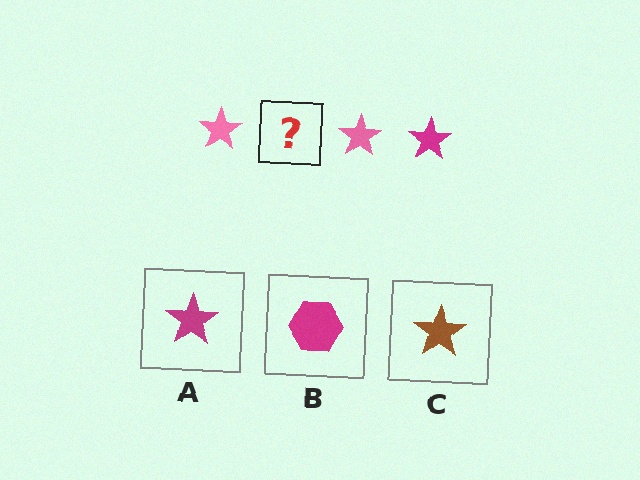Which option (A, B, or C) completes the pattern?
A.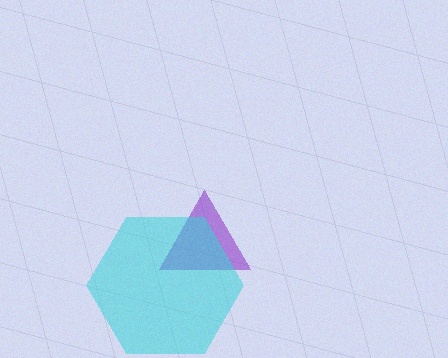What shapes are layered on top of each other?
The layered shapes are: a purple triangle, a cyan hexagon.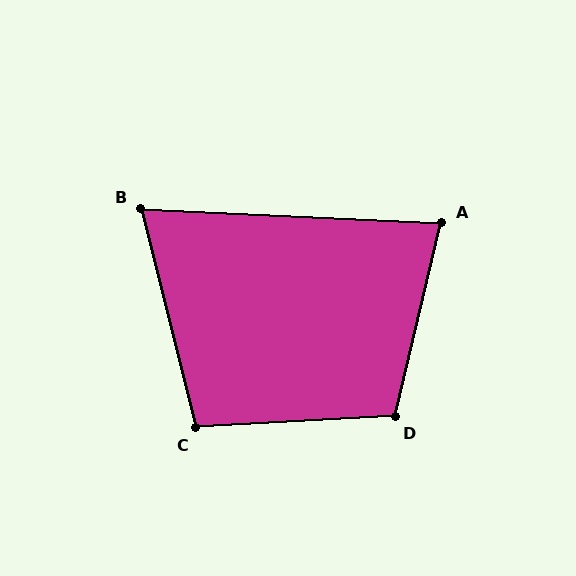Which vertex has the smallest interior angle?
B, at approximately 73 degrees.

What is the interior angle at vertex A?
Approximately 79 degrees (acute).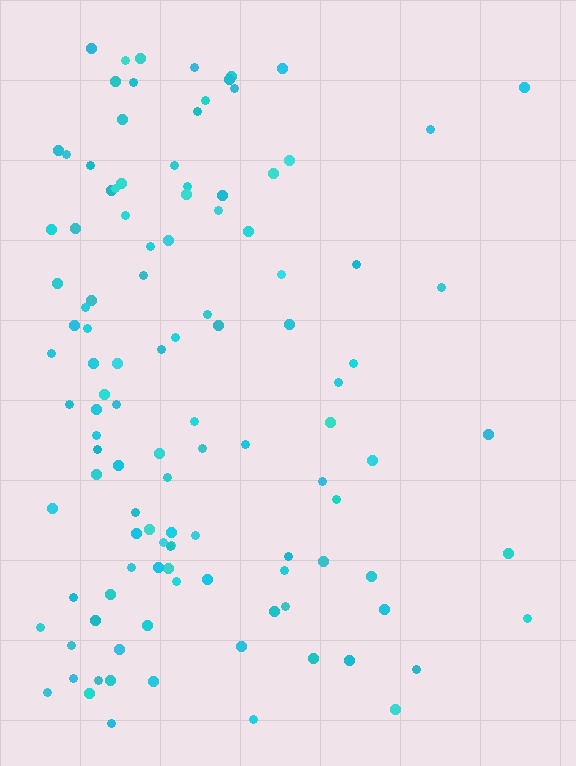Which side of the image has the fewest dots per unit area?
The right.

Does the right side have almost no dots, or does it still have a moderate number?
Still a moderate number, just noticeably fewer than the left.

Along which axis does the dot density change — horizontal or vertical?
Horizontal.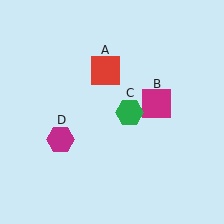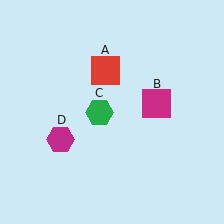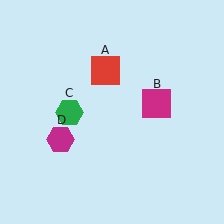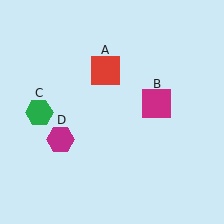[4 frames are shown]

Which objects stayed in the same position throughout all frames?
Red square (object A) and magenta square (object B) and magenta hexagon (object D) remained stationary.